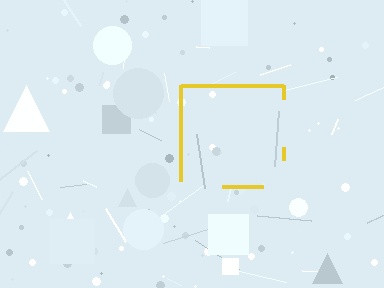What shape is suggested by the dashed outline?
The dashed outline suggests a square.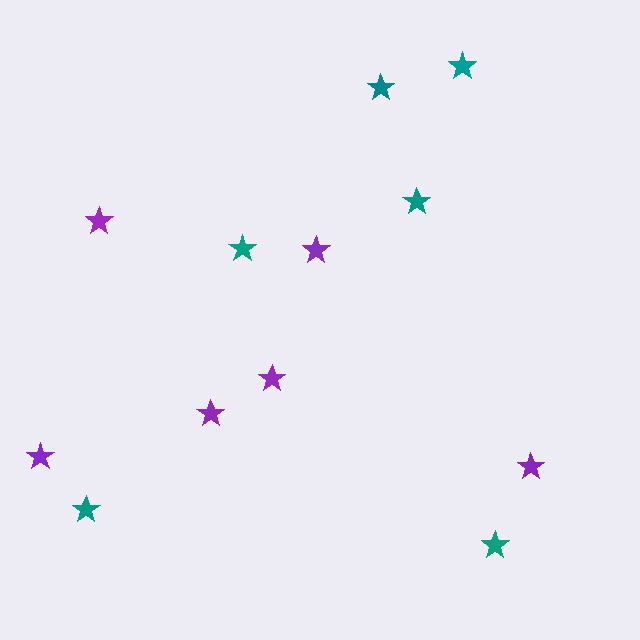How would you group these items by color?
There are 2 groups: one group of teal stars (6) and one group of purple stars (6).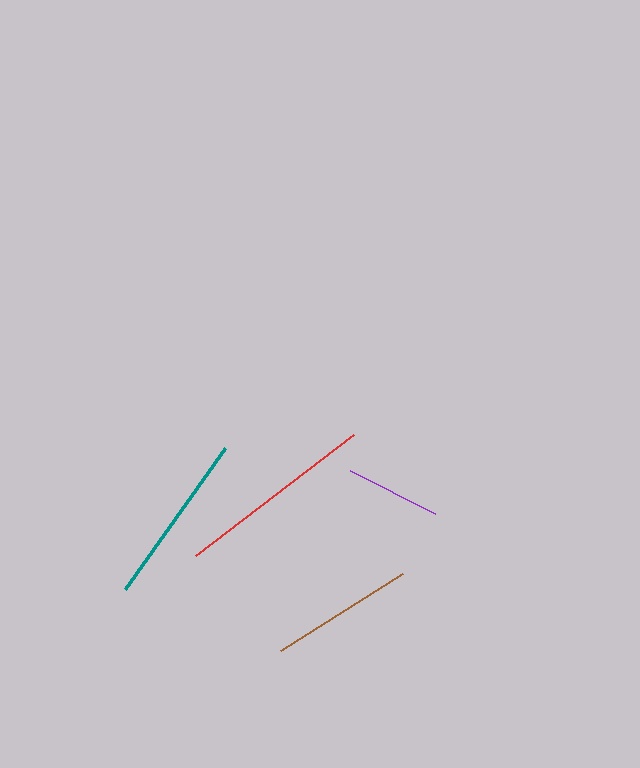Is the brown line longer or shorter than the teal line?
The teal line is longer than the brown line.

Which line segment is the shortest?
The purple line is the shortest at approximately 95 pixels.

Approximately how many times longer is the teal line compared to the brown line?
The teal line is approximately 1.2 times the length of the brown line.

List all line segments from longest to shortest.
From longest to shortest: red, teal, brown, purple.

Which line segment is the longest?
The red line is the longest at approximately 199 pixels.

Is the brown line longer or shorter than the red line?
The red line is longer than the brown line.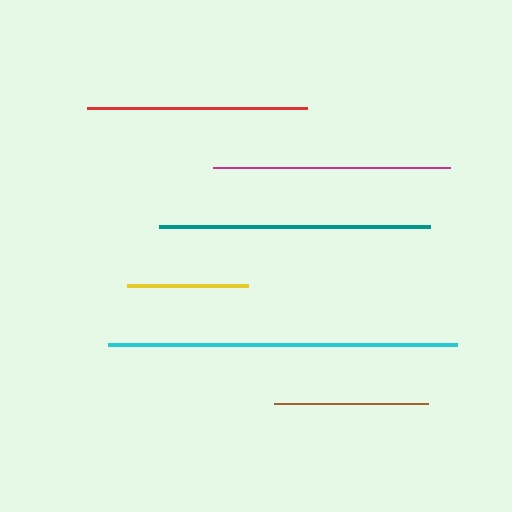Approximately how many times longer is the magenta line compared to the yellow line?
The magenta line is approximately 2.0 times the length of the yellow line.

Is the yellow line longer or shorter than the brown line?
The brown line is longer than the yellow line.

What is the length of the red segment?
The red segment is approximately 220 pixels long.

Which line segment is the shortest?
The yellow line is the shortest at approximately 120 pixels.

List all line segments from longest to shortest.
From longest to shortest: cyan, teal, magenta, red, brown, yellow.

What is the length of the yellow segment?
The yellow segment is approximately 120 pixels long.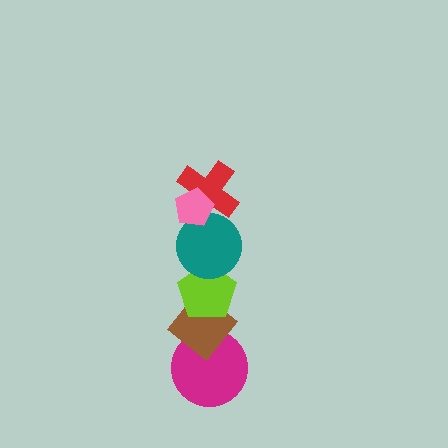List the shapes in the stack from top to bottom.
From top to bottom: the pink pentagon, the red cross, the teal circle, the lime pentagon, the brown diamond, the magenta circle.